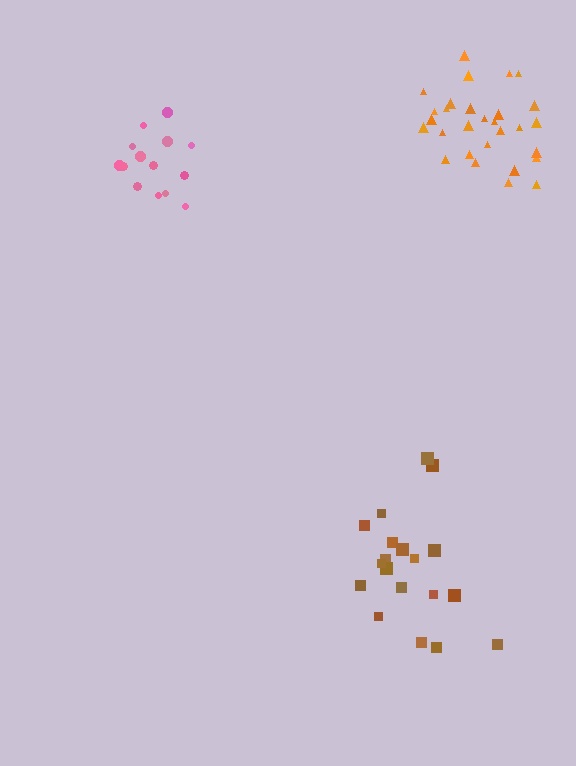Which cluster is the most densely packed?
Pink.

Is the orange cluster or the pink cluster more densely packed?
Pink.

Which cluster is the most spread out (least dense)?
Brown.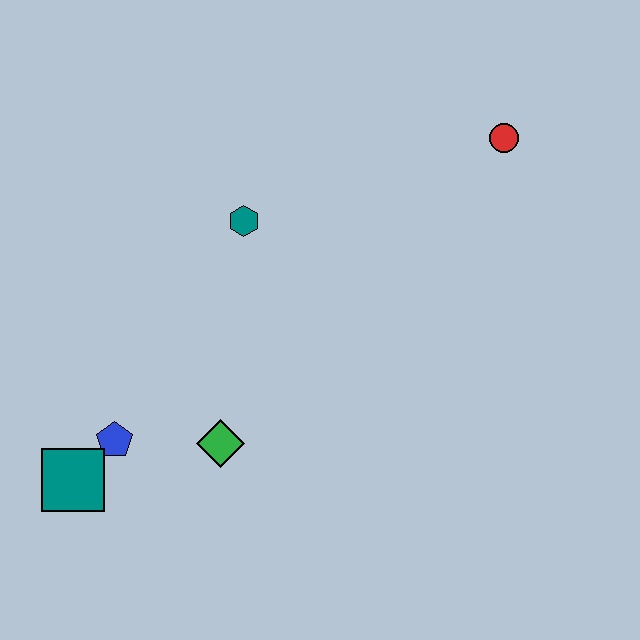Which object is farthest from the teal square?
The red circle is farthest from the teal square.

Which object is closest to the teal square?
The blue pentagon is closest to the teal square.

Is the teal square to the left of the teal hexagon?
Yes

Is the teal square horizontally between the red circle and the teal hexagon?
No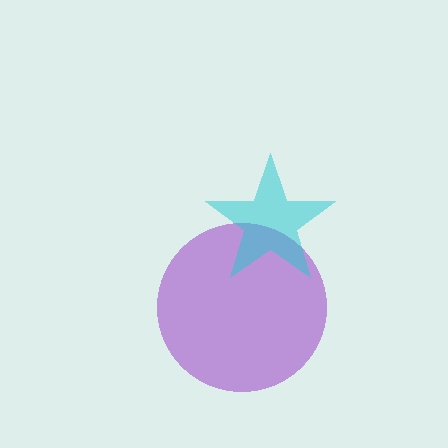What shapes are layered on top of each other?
The layered shapes are: a purple circle, a cyan star.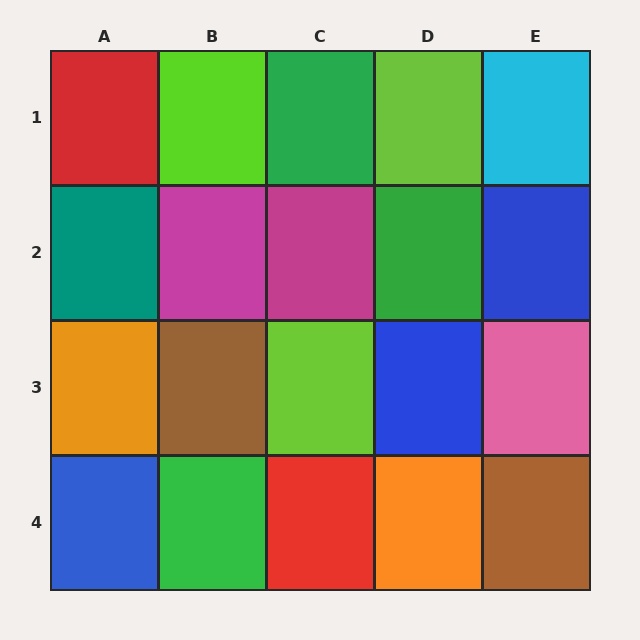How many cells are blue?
3 cells are blue.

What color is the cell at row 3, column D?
Blue.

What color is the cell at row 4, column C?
Red.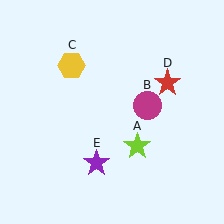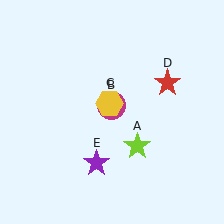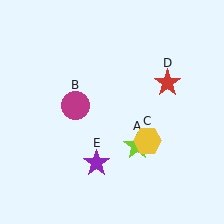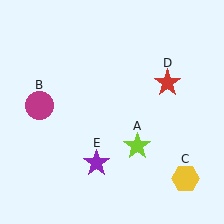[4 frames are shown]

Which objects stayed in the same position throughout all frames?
Lime star (object A) and red star (object D) and purple star (object E) remained stationary.